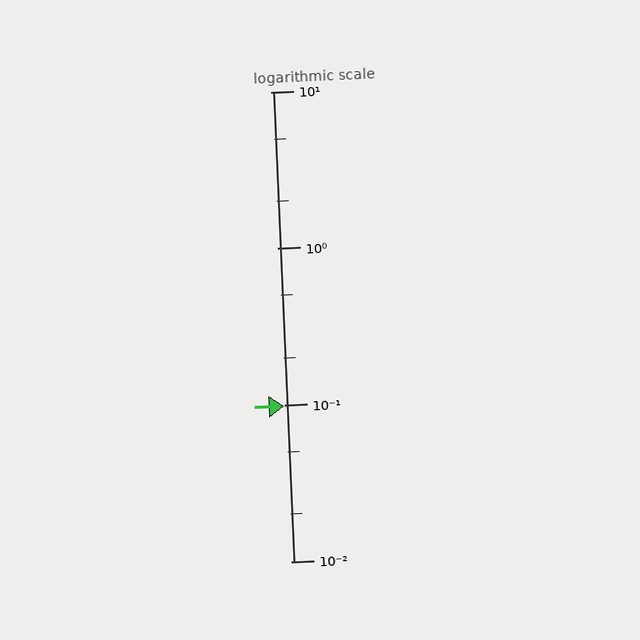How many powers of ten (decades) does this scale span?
The scale spans 3 decades, from 0.01 to 10.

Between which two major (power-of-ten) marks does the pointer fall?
The pointer is between 0.01 and 0.1.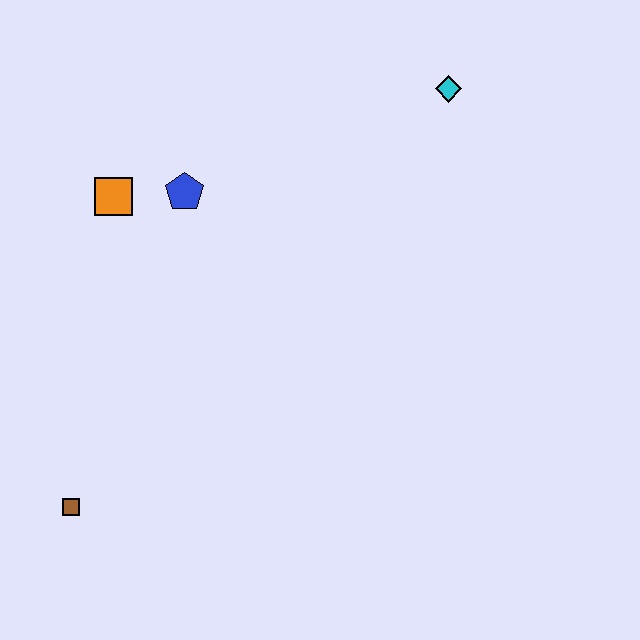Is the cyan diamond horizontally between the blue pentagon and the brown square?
No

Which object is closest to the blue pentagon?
The orange square is closest to the blue pentagon.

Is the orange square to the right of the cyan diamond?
No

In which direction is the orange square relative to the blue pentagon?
The orange square is to the left of the blue pentagon.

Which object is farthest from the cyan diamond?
The brown square is farthest from the cyan diamond.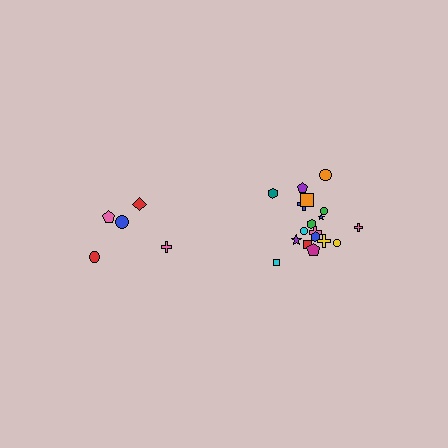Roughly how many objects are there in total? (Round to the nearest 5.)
Roughly 25 objects in total.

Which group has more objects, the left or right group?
The right group.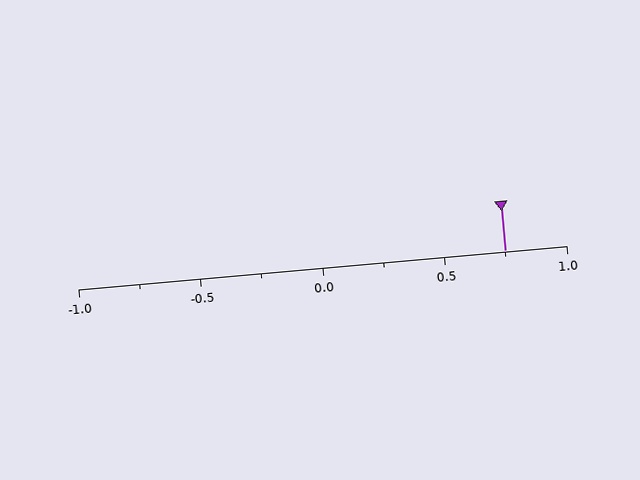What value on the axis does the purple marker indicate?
The marker indicates approximately 0.75.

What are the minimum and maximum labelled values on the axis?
The axis runs from -1.0 to 1.0.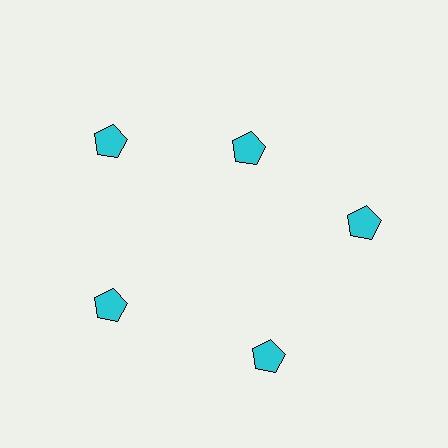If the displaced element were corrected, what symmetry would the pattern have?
It would have 5-fold rotational symmetry — the pattern would map onto itself every 72 degrees.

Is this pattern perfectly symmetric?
No. The 5 cyan pentagons are arranged in a ring, but one element near the 1 o'clock position is pulled inward toward the center, breaking the 5-fold rotational symmetry.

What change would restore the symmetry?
The symmetry would be restored by moving it outward, back onto the ring so that all 5 pentagons sit at equal angles and equal distance from the center.